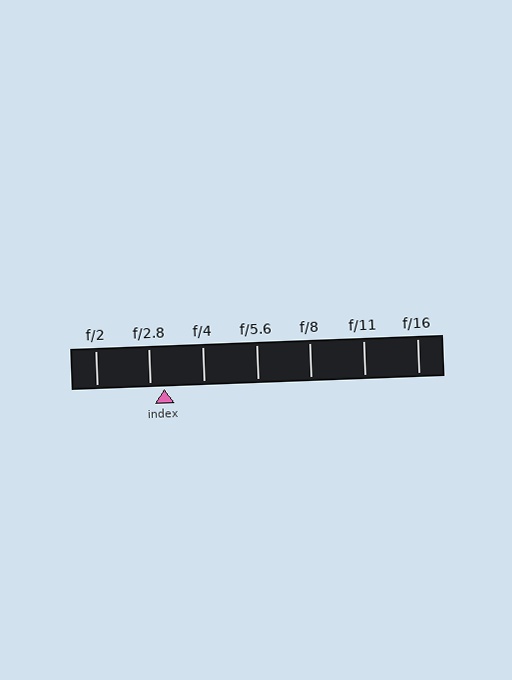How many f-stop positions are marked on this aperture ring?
There are 7 f-stop positions marked.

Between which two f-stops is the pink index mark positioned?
The index mark is between f/2.8 and f/4.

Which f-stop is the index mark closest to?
The index mark is closest to f/2.8.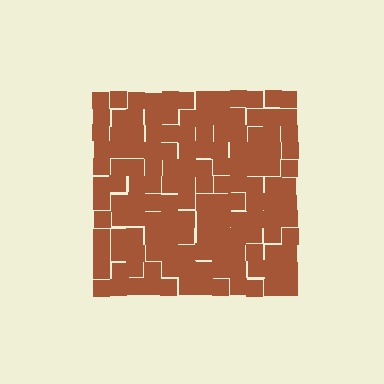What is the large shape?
The large shape is a square.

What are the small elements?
The small elements are squares.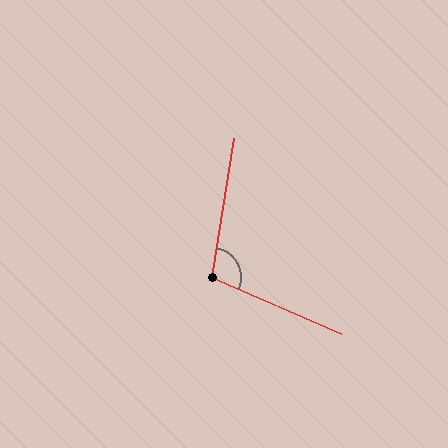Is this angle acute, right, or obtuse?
It is obtuse.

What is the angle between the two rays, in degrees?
Approximately 104 degrees.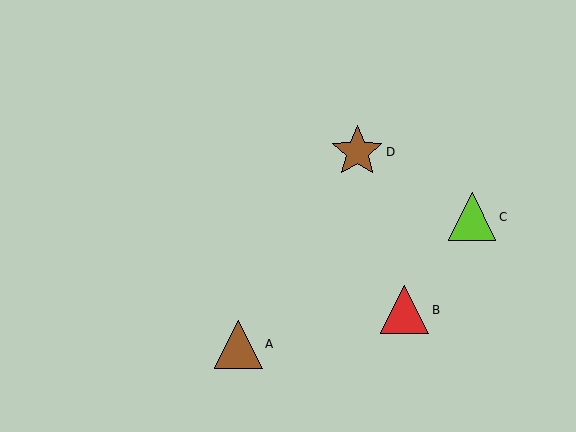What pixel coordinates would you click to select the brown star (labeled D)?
Click at (357, 152) to select the brown star D.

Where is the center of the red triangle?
The center of the red triangle is at (404, 310).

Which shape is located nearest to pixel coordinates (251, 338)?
The brown triangle (labeled A) at (238, 344) is nearest to that location.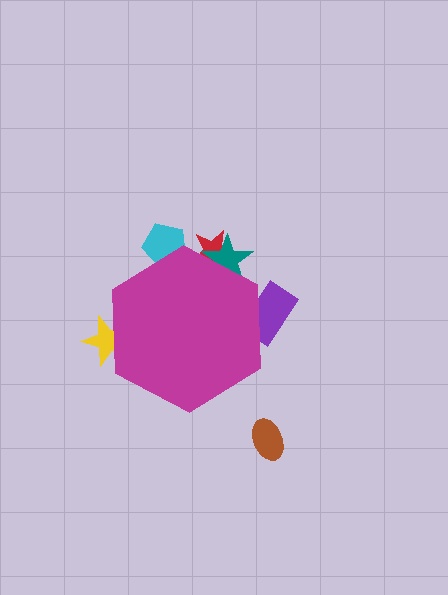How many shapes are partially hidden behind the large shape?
5 shapes are partially hidden.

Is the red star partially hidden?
Yes, the red star is partially hidden behind the magenta hexagon.